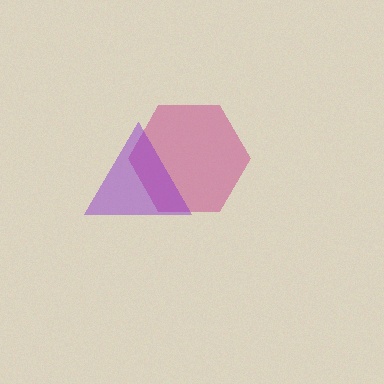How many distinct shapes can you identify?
There are 2 distinct shapes: a magenta hexagon, a purple triangle.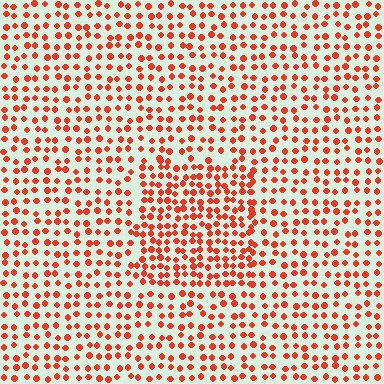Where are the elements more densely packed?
The elements are more densely packed inside the rectangle boundary.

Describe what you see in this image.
The image contains small red elements arranged at two different densities. A rectangle-shaped region is visible where the elements are more densely packed than the surrounding area.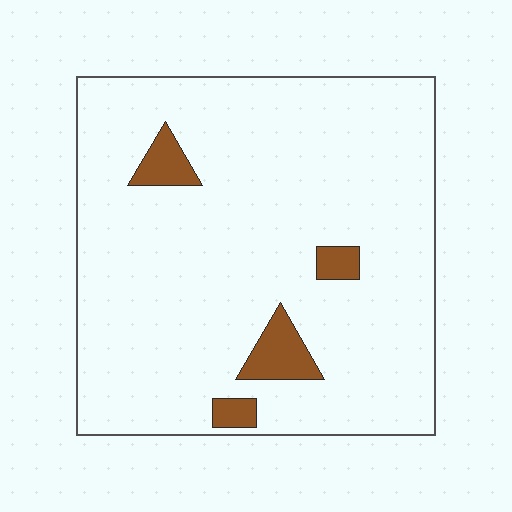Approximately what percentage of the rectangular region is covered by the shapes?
Approximately 5%.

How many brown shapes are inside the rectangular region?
4.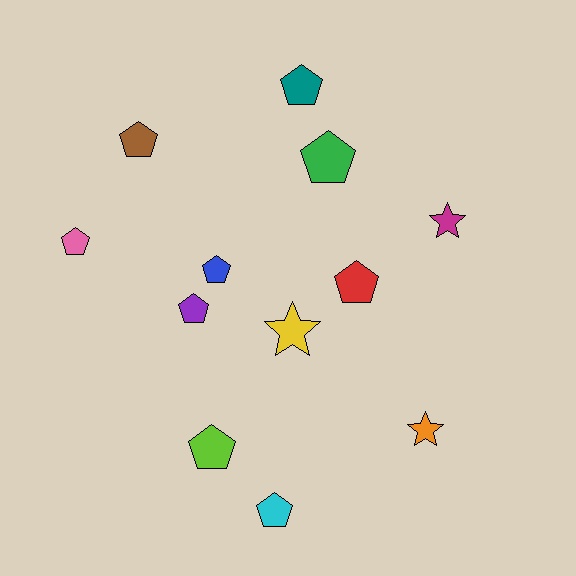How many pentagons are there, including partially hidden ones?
There are 9 pentagons.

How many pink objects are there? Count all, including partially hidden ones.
There is 1 pink object.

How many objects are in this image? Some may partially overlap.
There are 12 objects.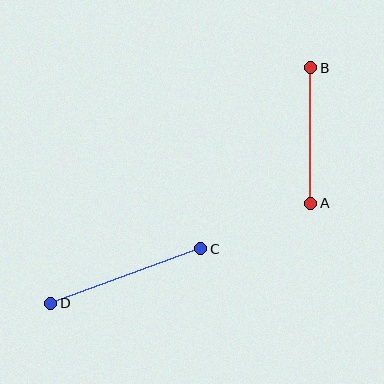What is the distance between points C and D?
The distance is approximately 160 pixels.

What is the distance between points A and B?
The distance is approximately 135 pixels.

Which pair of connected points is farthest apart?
Points C and D are farthest apart.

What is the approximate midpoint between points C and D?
The midpoint is at approximately (126, 276) pixels.